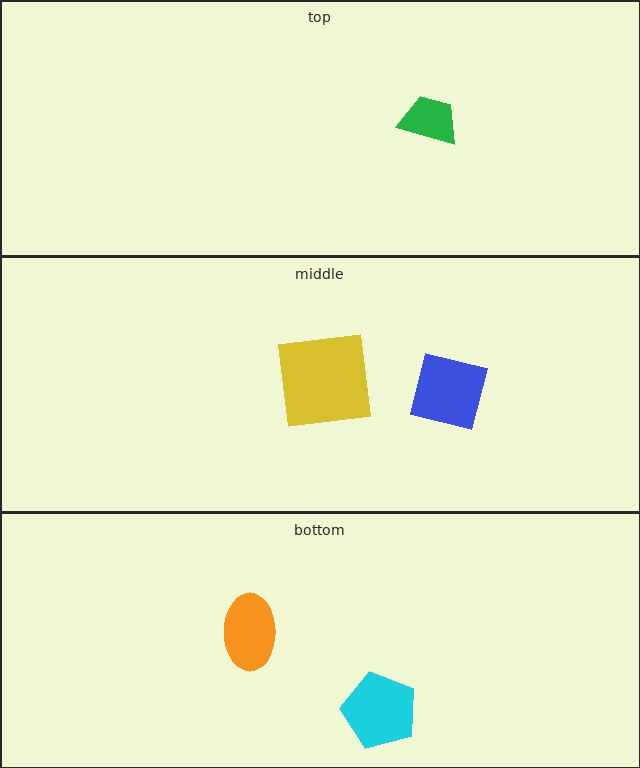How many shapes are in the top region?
1.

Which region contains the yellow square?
The middle region.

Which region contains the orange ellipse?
The bottom region.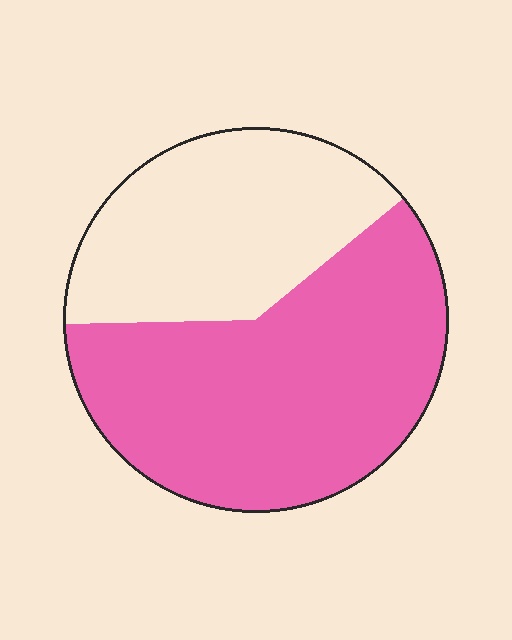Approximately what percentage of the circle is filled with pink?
Approximately 60%.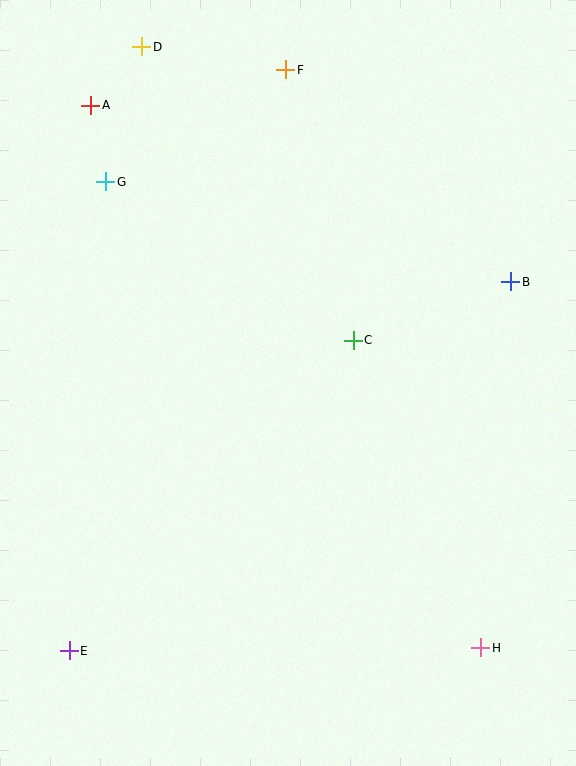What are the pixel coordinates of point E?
Point E is at (69, 651).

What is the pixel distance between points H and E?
The distance between H and E is 411 pixels.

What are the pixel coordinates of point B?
Point B is at (511, 282).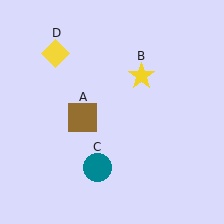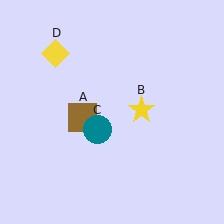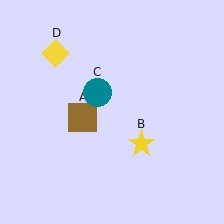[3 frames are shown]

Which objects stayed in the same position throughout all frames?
Brown square (object A) and yellow diamond (object D) remained stationary.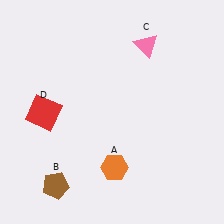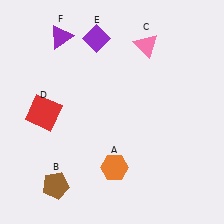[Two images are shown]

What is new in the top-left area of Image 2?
A purple triangle (F) was added in the top-left area of Image 2.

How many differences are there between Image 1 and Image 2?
There are 2 differences between the two images.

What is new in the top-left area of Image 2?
A purple diamond (E) was added in the top-left area of Image 2.